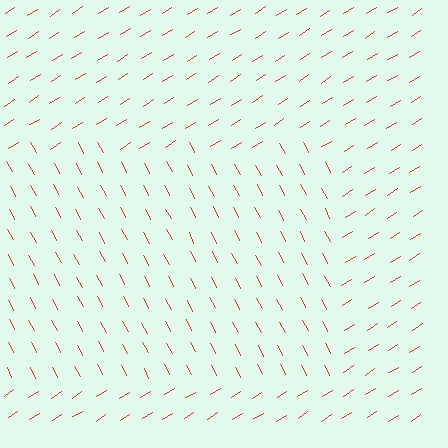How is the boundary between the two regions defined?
The boundary is defined purely by a change in line orientation (approximately 85 degrees difference). All lines are the same color and thickness.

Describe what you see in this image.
The image is filled with small red line segments. A rectangle region in the image has lines oriented differently from the surrounding lines, creating a visible texture boundary.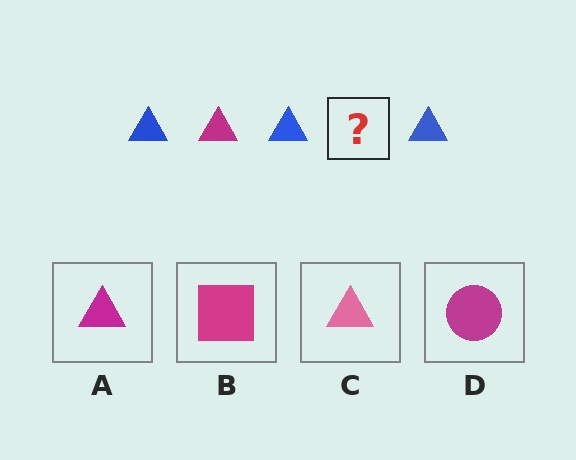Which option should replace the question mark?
Option A.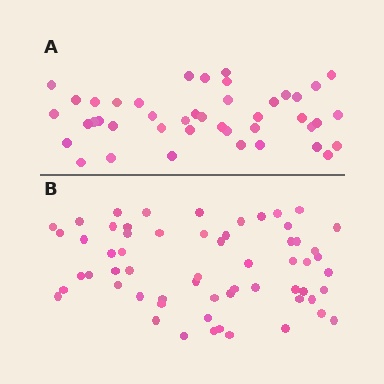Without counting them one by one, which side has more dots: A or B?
Region B (the bottom region) has more dots.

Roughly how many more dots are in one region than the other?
Region B has approximately 15 more dots than region A.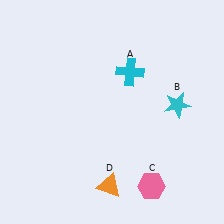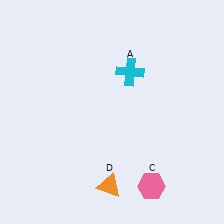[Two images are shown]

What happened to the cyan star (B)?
The cyan star (B) was removed in Image 2. It was in the top-right area of Image 1.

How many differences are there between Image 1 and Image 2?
There is 1 difference between the two images.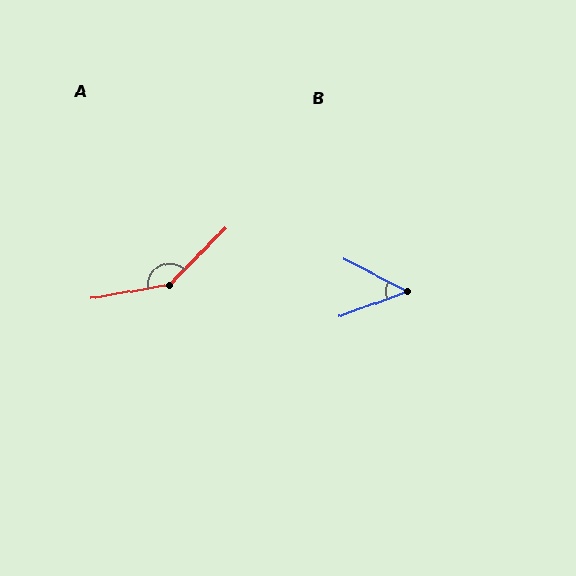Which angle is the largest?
A, at approximately 144 degrees.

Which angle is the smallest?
B, at approximately 47 degrees.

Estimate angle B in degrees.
Approximately 47 degrees.